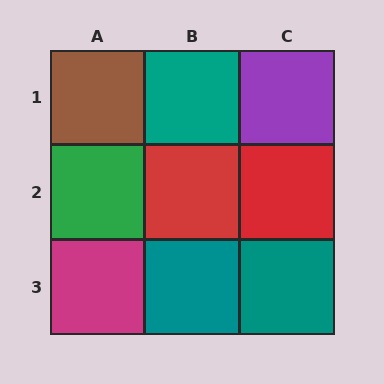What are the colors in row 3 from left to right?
Magenta, teal, teal.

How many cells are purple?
1 cell is purple.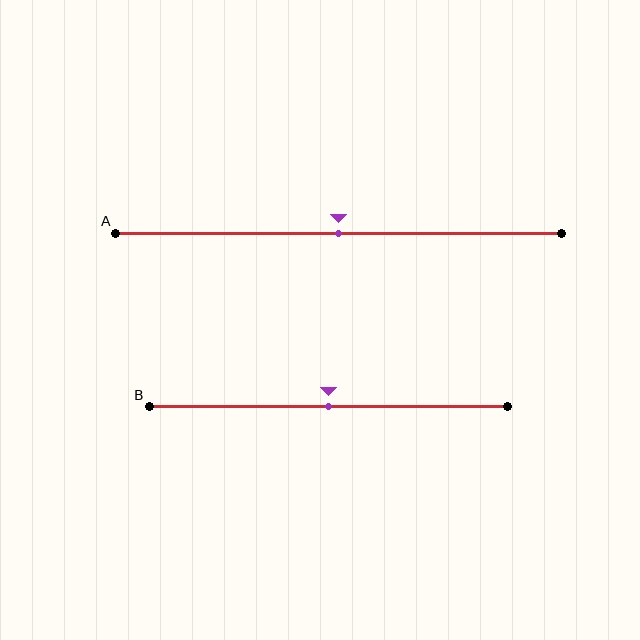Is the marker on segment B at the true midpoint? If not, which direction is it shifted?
Yes, the marker on segment B is at the true midpoint.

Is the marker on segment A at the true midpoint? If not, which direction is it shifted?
Yes, the marker on segment A is at the true midpoint.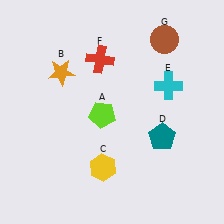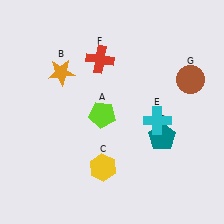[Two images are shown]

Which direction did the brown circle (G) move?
The brown circle (G) moved down.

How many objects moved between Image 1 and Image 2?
2 objects moved between the two images.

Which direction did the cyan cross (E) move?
The cyan cross (E) moved down.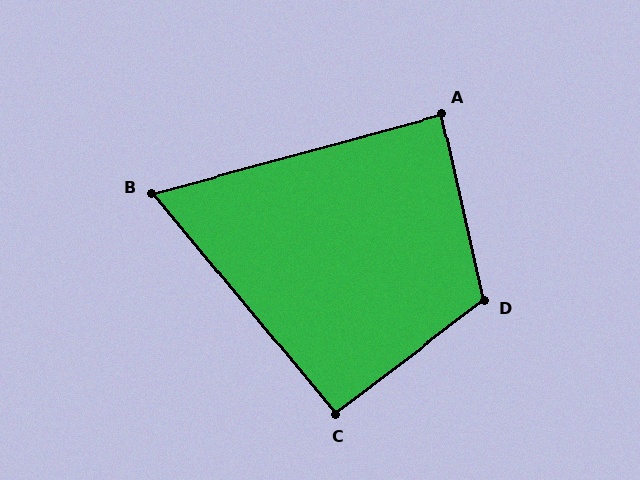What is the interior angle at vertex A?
Approximately 87 degrees (approximately right).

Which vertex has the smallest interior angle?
B, at approximately 65 degrees.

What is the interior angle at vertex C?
Approximately 93 degrees (approximately right).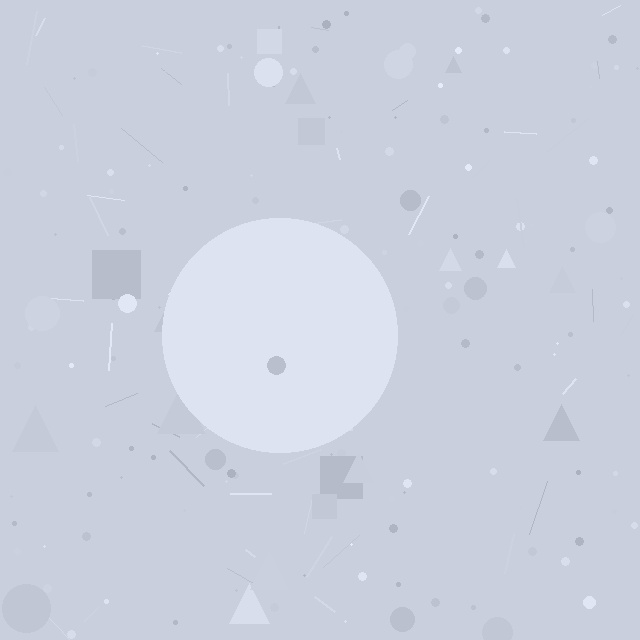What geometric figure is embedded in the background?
A circle is embedded in the background.